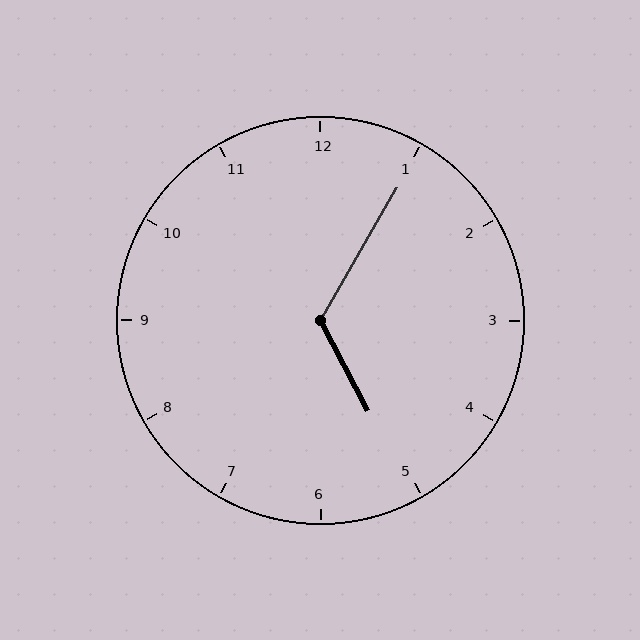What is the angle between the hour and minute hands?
Approximately 122 degrees.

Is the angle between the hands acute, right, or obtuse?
It is obtuse.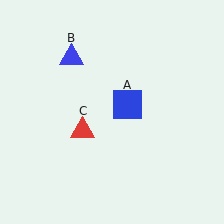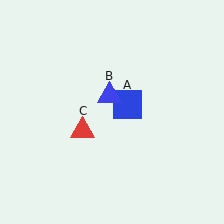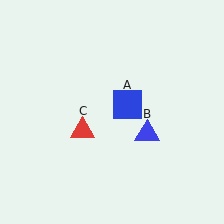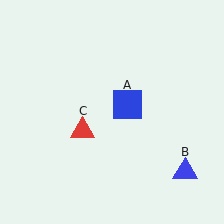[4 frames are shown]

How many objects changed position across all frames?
1 object changed position: blue triangle (object B).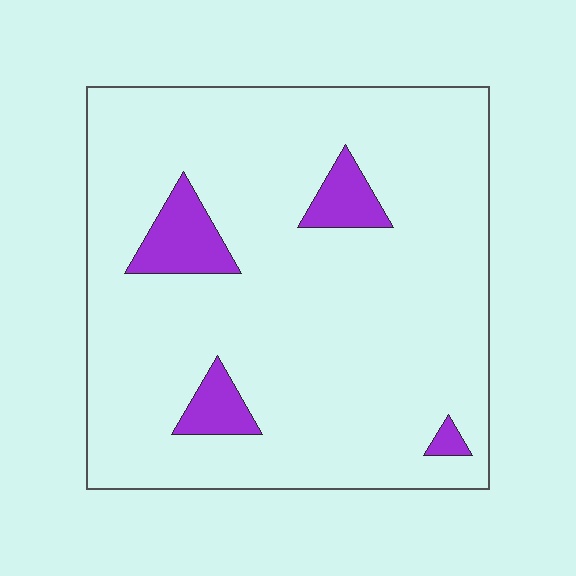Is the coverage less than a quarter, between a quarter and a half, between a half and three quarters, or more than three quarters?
Less than a quarter.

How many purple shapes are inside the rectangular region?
4.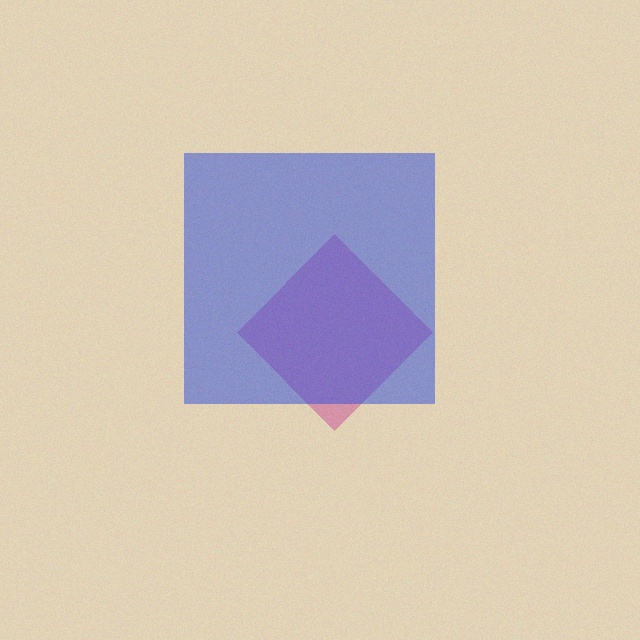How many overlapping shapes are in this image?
There are 2 overlapping shapes in the image.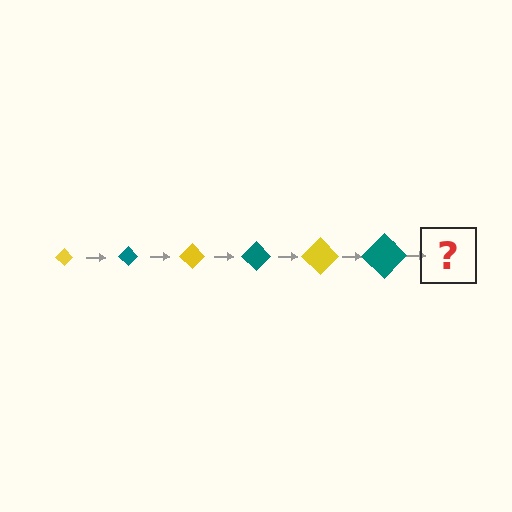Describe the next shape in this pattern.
It should be a yellow diamond, larger than the previous one.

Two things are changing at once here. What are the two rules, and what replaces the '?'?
The two rules are that the diamond grows larger each step and the color cycles through yellow and teal. The '?' should be a yellow diamond, larger than the previous one.